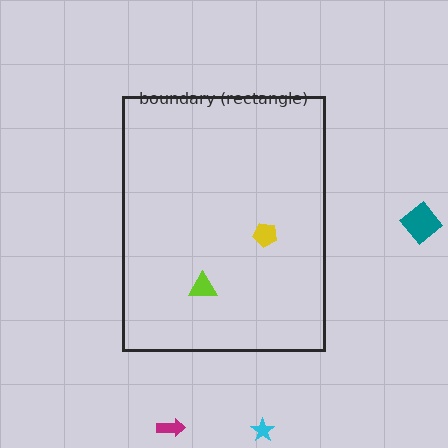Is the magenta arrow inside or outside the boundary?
Outside.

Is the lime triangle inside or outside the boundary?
Inside.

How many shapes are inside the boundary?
2 inside, 3 outside.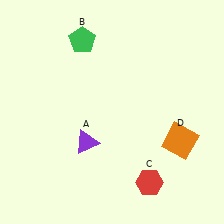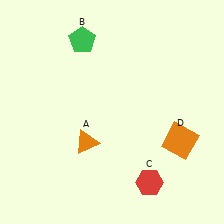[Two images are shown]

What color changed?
The triangle (A) changed from purple in Image 1 to orange in Image 2.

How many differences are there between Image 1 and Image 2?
There is 1 difference between the two images.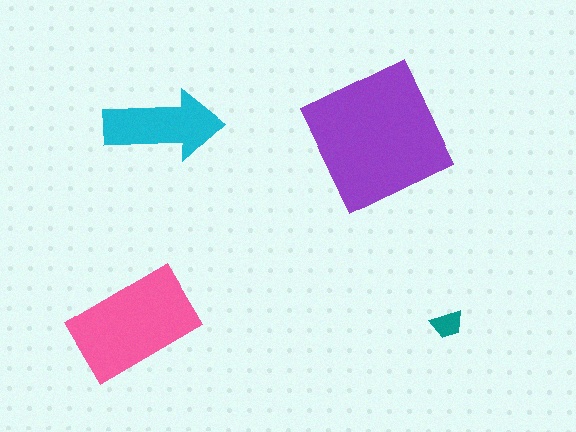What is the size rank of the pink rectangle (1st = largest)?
2nd.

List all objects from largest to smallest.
The purple square, the pink rectangle, the cyan arrow, the teal trapezoid.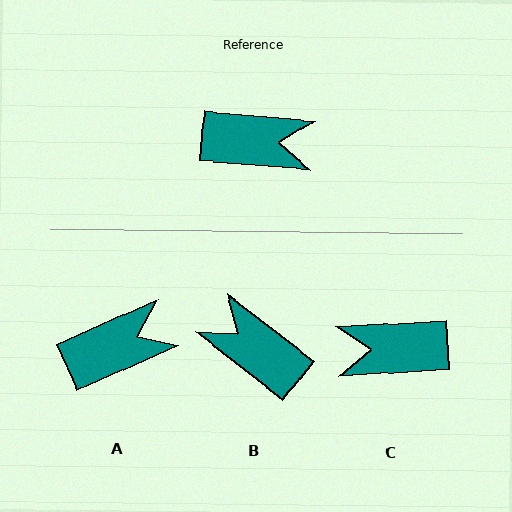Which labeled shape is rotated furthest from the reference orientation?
C, about 172 degrees away.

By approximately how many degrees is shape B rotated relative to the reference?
Approximately 147 degrees counter-clockwise.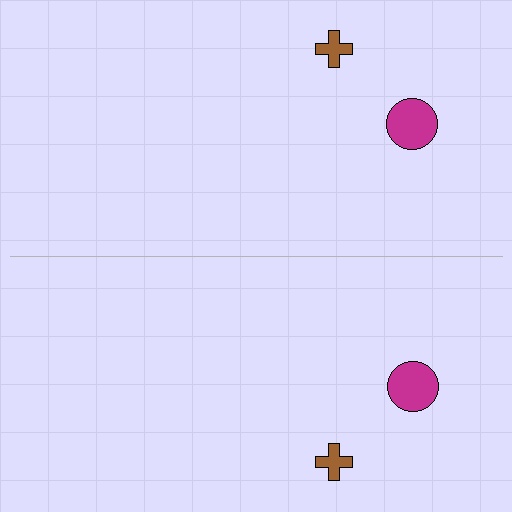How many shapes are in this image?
There are 4 shapes in this image.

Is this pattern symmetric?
Yes, this pattern has bilateral (reflection) symmetry.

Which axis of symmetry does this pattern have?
The pattern has a horizontal axis of symmetry running through the center of the image.